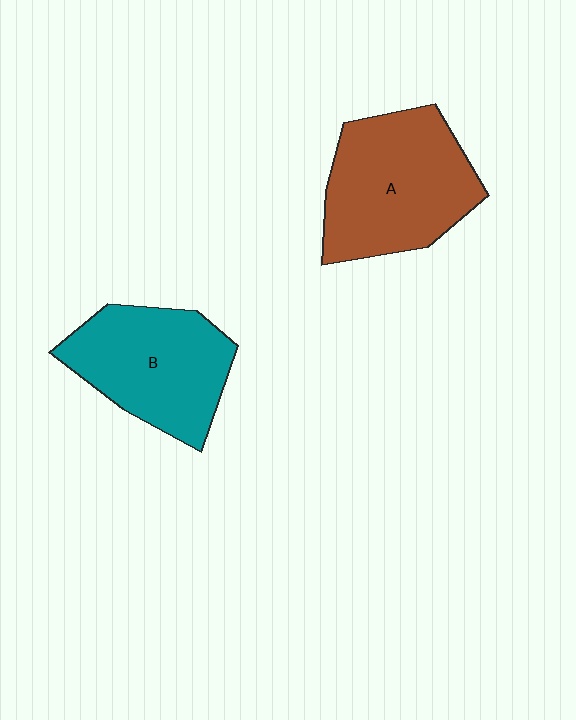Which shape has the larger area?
Shape A (brown).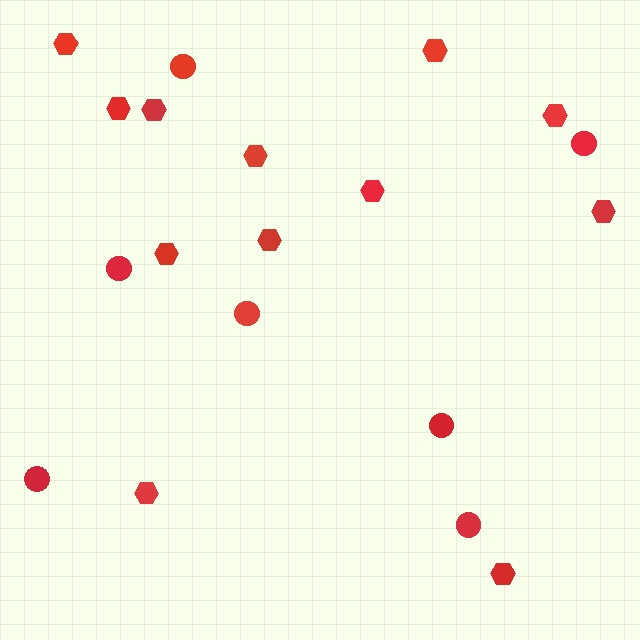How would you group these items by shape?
There are 2 groups: one group of circles (7) and one group of hexagons (12).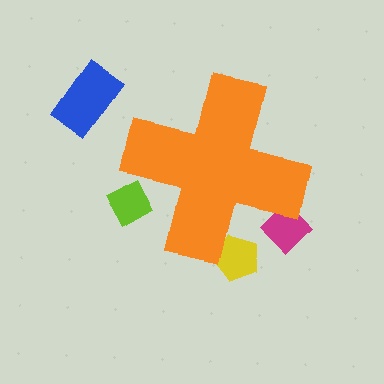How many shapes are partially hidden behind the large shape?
3 shapes are partially hidden.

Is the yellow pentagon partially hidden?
Yes, the yellow pentagon is partially hidden behind the orange cross.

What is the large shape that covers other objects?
An orange cross.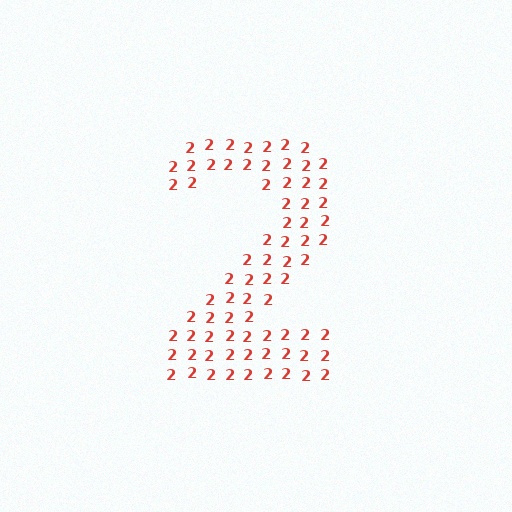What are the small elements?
The small elements are digit 2's.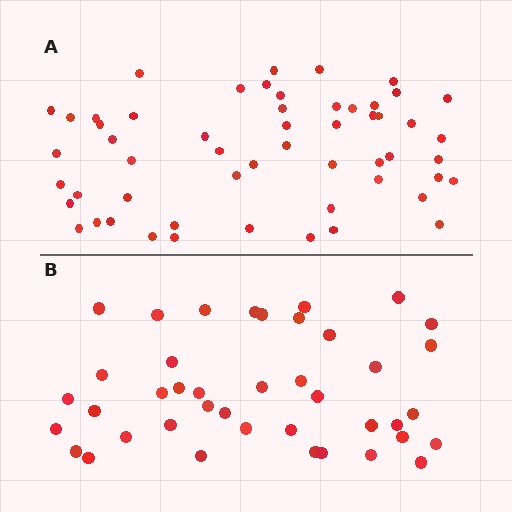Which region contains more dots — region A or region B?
Region A (the top region) has more dots.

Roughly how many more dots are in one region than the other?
Region A has approximately 15 more dots than region B.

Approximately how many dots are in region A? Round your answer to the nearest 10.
About 60 dots. (The exact count is 55, which rounds to 60.)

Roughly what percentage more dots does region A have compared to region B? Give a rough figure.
About 35% more.